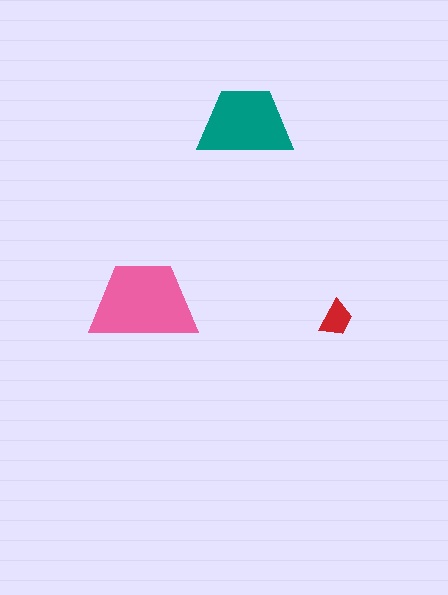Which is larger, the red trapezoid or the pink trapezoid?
The pink one.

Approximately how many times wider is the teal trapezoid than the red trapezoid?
About 2.5 times wider.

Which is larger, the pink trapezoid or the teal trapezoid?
The pink one.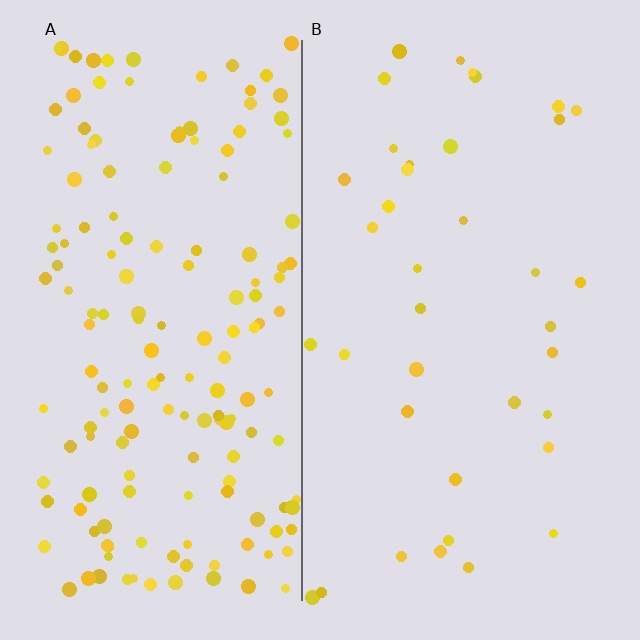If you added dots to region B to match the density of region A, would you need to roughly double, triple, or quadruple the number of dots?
Approximately quadruple.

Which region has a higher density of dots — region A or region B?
A (the left).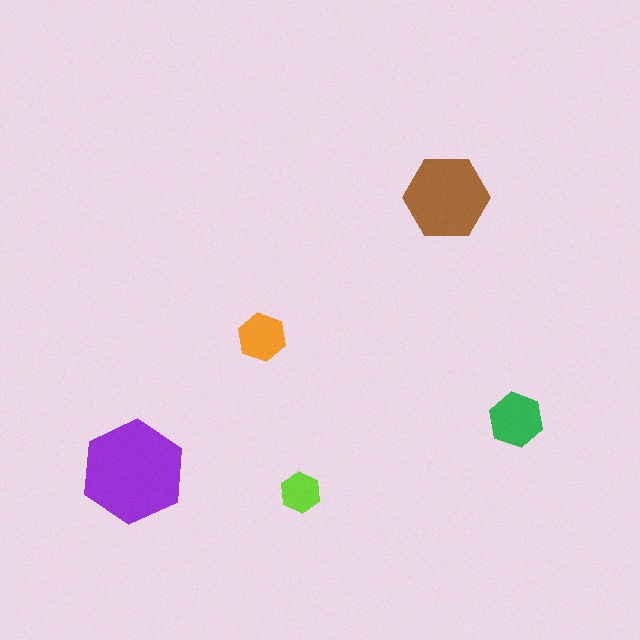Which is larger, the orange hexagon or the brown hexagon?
The brown one.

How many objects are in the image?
There are 5 objects in the image.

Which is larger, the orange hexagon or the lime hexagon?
The orange one.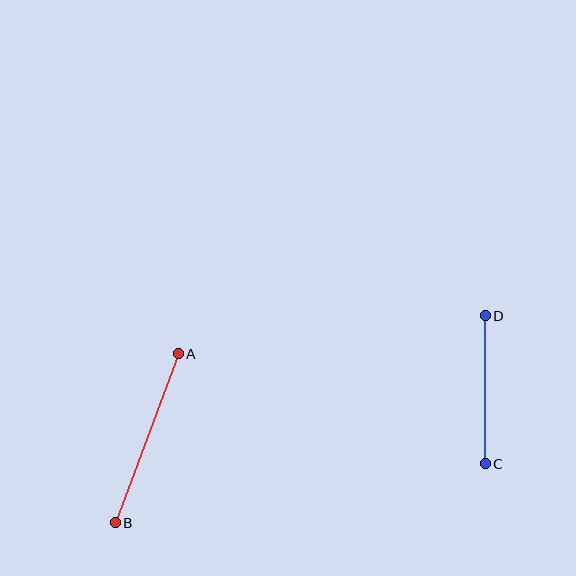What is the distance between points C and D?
The distance is approximately 148 pixels.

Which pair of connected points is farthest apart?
Points A and B are farthest apart.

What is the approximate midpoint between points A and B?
The midpoint is at approximately (147, 438) pixels.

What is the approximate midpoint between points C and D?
The midpoint is at approximately (485, 390) pixels.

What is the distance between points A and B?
The distance is approximately 181 pixels.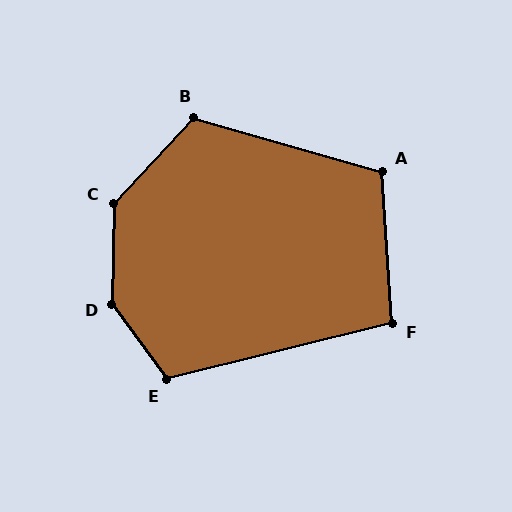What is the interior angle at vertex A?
Approximately 110 degrees (obtuse).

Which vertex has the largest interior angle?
D, at approximately 143 degrees.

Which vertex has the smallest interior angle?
F, at approximately 100 degrees.